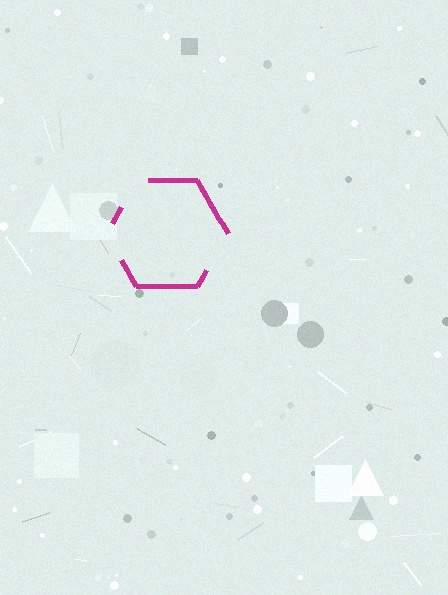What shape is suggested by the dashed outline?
The dashed outline suggests a hexagon.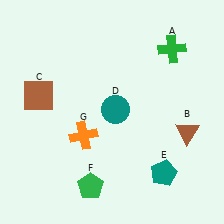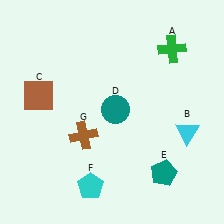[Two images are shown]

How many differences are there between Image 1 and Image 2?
There are 3 differences between the two images.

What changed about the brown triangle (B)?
In Image 1, B is brown. In Image 2, it changed to cyan.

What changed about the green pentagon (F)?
In Image 1, F is green. In Image 2, it changed to cyan.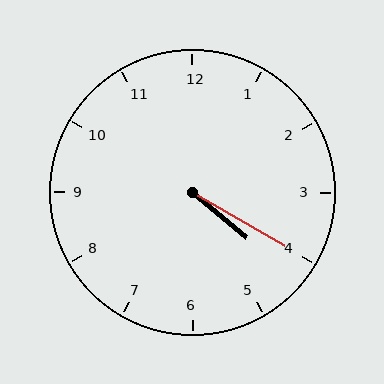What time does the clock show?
4:20.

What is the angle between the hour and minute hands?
Approximately 10 degrees.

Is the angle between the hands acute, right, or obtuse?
It is acute.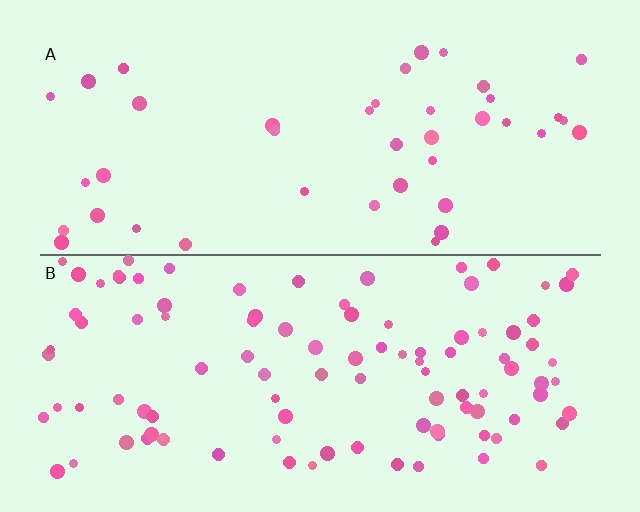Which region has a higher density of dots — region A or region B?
B (the bottom).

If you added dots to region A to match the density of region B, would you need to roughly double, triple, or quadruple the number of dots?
Approximately double.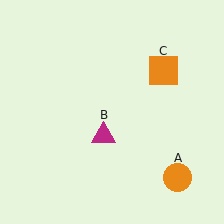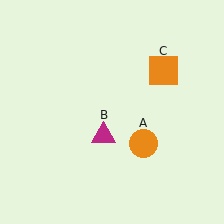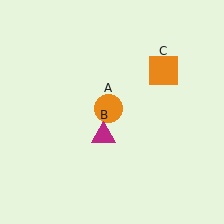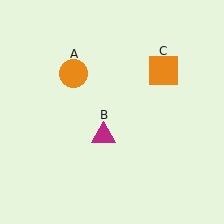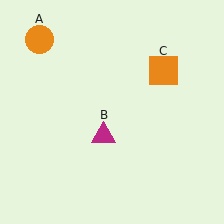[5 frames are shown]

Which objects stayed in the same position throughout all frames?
Magenta triangle (object B) and orange square (object C) remained stationary.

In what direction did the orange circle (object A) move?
The orange circle (object A) moved up and to the left.